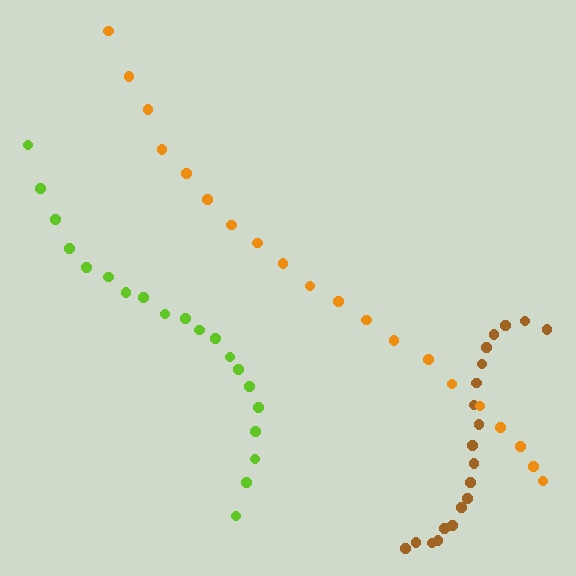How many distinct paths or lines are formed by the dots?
There are 3 distinct paths.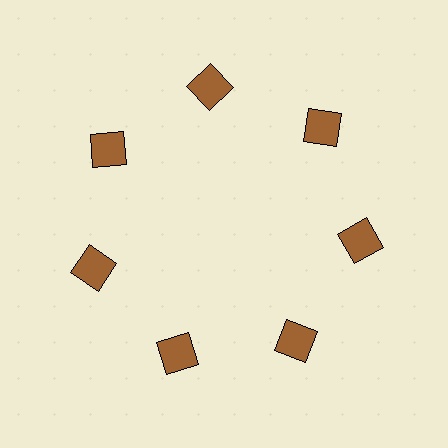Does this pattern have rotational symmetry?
Yes, this pattern has 7-fold rotational symmetry. It looks the same after rotating 51 degrees around the center.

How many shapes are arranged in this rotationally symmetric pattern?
There are 7 shapes, arranged in 7 groups of 1.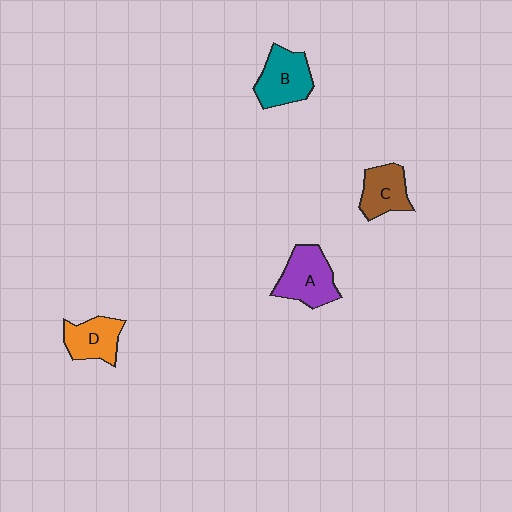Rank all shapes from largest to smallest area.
From largest to smallest: A (purple), B (teal), D (orange), C (brown).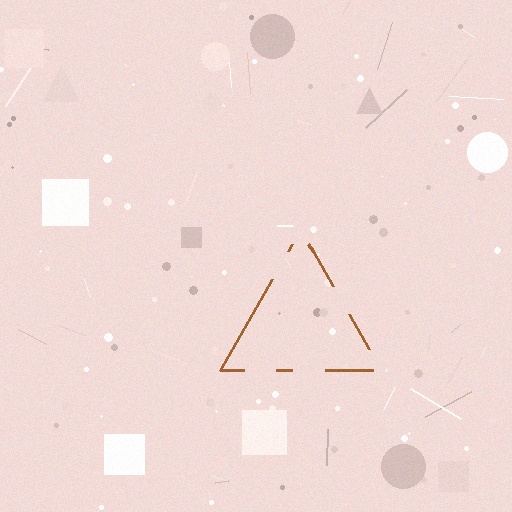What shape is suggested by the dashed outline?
The dashed outline suggests a triangle.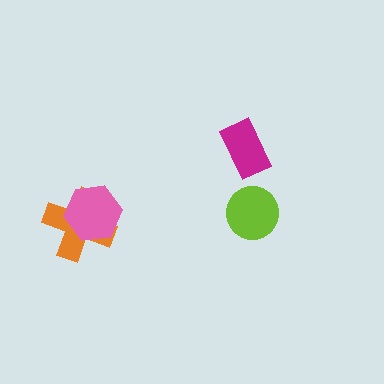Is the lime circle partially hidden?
No, no other shape covers it.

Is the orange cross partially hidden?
Yes, it is partially covered by another shape.